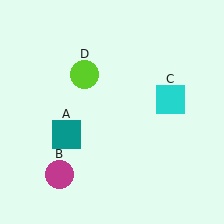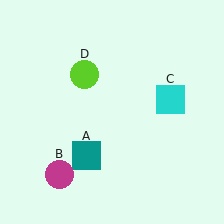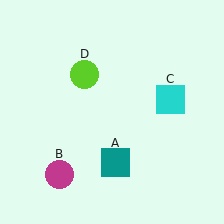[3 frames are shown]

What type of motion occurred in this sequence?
The teal square (object A) rotated counterclockwise around the center of the scene.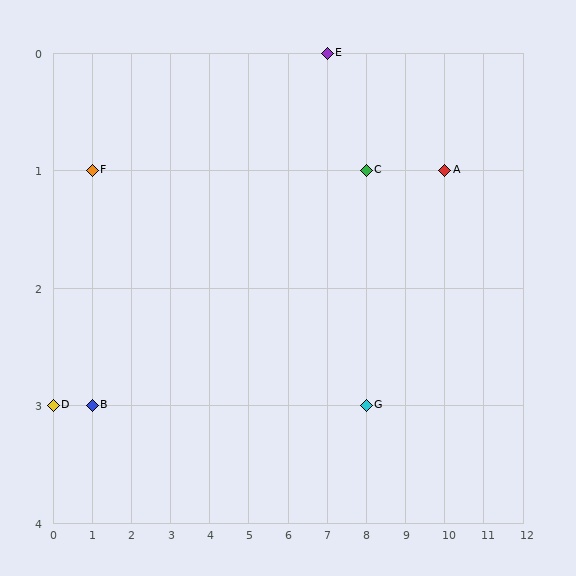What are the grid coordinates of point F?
Point F is at grid coordinates (1, 1).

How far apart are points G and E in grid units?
Points G and E are 1 column and 3 rows apart (about 3.2 grid units diagonally).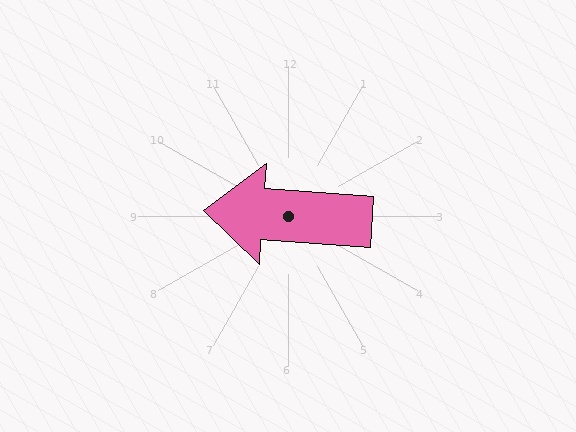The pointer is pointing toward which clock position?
Roughly 9 o'clock.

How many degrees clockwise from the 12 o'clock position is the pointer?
Approximately 274 degrees.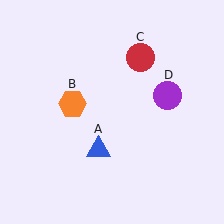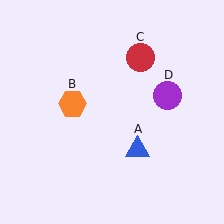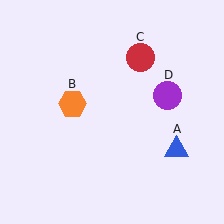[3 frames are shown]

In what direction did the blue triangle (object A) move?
The blue triangle (object A) moved right.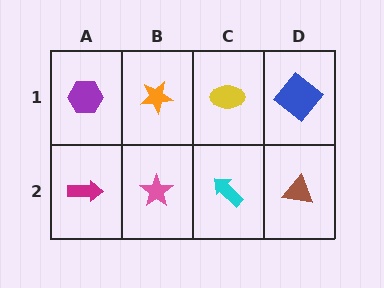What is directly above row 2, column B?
An orange star.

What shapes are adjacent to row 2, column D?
A blue diamond (row 1, column D), a cyan arrow (row 2, column C).